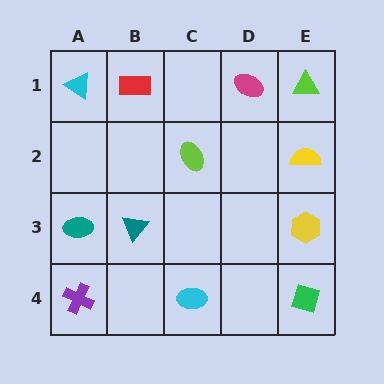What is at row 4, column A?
A purple cross.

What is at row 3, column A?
A teal ellipse.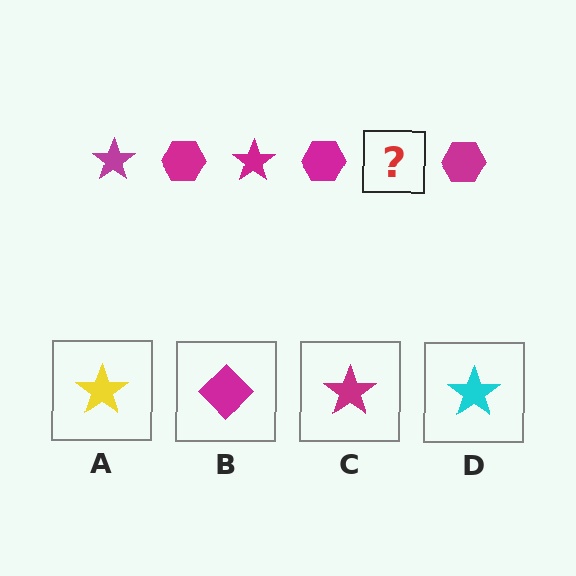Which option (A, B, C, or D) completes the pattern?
C.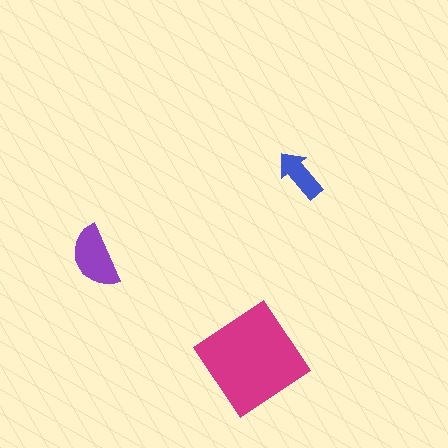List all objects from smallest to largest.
The blue arrow, the purple semicircle, the magenta diamond.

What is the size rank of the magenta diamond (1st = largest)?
1st.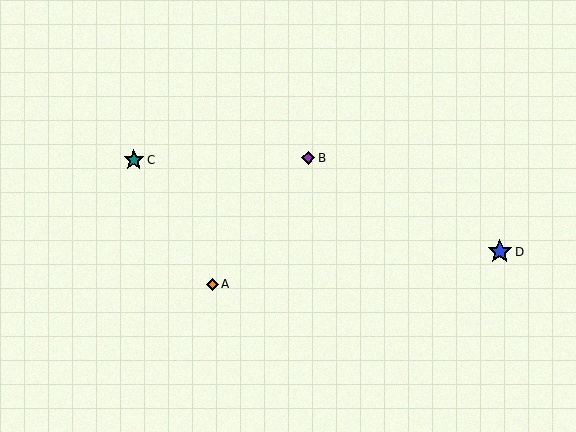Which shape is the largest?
The blue star (labeled D) is the largest.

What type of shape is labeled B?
Shape B is a purple diamond.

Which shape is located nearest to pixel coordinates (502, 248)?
The blue star (labeled D) at (500, 252) is nearest to that location.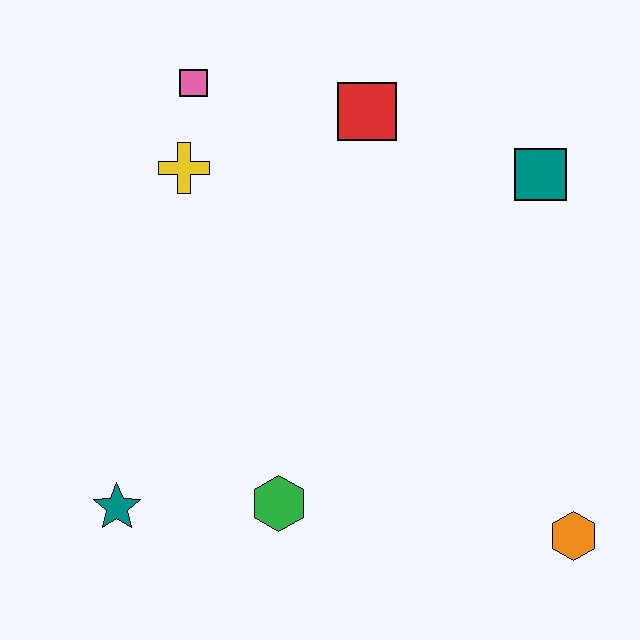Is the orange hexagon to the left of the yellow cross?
No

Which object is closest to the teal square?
The red square is closest to the teal square.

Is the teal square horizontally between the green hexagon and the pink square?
No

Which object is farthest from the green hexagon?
The pink square is farthest from the green hexagon.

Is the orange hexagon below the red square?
Yes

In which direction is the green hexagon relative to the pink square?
The green hexagon is below the pink square.